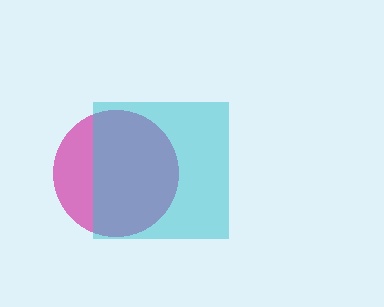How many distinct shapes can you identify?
There are 2 distinct shapes: a magenta circle, a cyan square.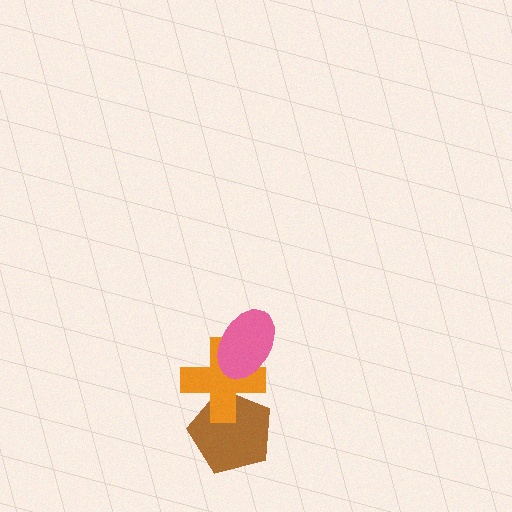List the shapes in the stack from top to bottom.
From top to bottom: the pink ellipse, the orange cross, the brown pentagon.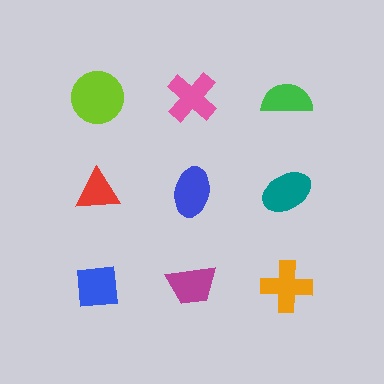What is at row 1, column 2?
A pink cross.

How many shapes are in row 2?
3 shapes.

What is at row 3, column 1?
A blue square.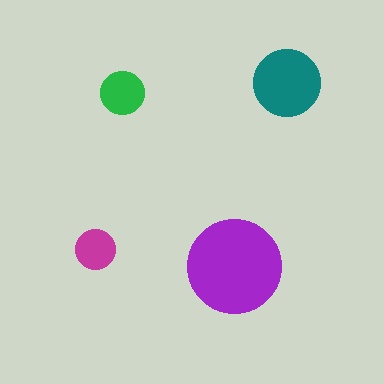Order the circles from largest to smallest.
the purple one, the teal one, the green one, the magenta one.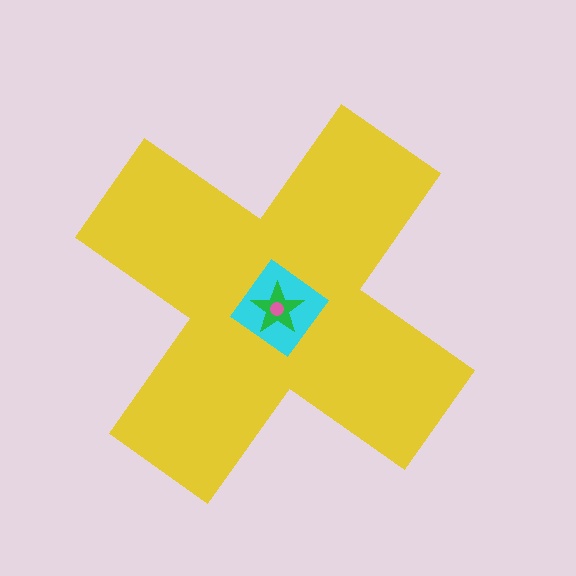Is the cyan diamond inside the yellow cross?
Yes.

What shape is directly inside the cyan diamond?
The green star.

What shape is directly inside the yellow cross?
The cyan diamond.